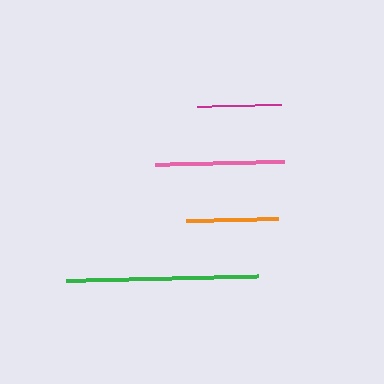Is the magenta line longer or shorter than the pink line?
The pink line is longer than the magenta line.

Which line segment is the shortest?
The magenta line is the shortest at approximately 84 pixels.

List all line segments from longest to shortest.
From longest to shortest: green, pink, orange, magenta.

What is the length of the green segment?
The green segment is approximately 193 pixels long.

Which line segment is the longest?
The green line is the longest at approximately 193 pixels.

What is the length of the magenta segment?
The magenta segment is approximately 84 pixels long.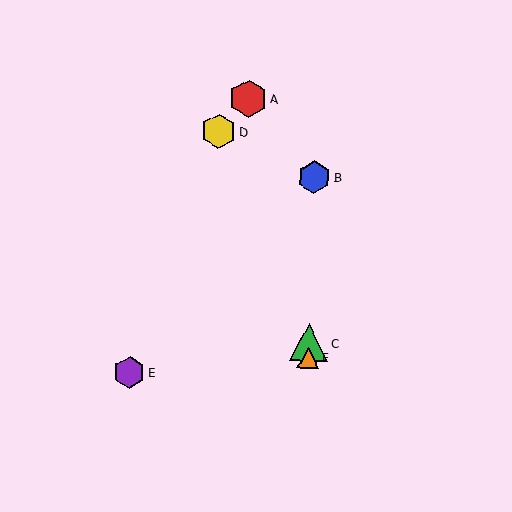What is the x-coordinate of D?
Object D is at x≈219.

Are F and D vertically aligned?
No, F is at x≈308 and D is at x≈219.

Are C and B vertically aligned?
Yes, both are at x≈309.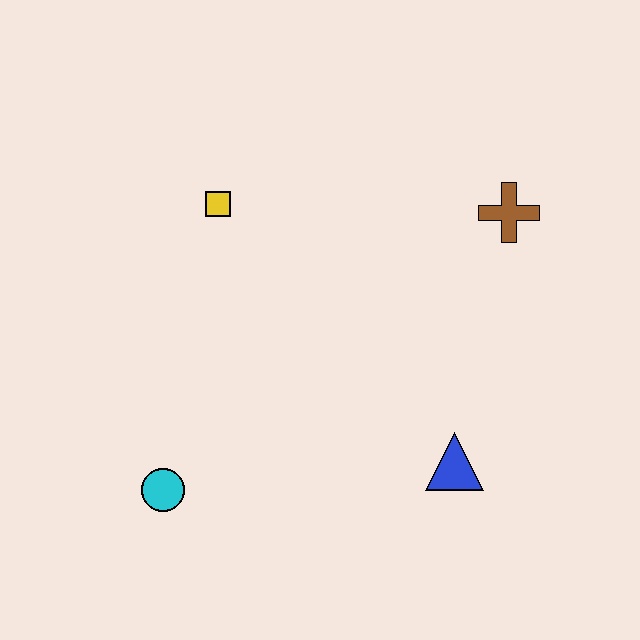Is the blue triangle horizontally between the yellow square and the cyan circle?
No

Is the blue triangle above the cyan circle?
Yes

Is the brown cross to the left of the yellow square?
No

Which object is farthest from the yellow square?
The blue triangle is farthest from the yellow square.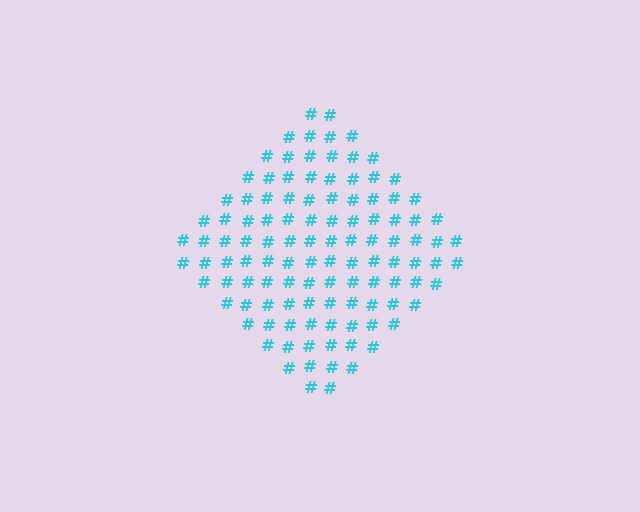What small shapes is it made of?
It is made of small hash symbols.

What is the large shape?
The large shape is a diamond.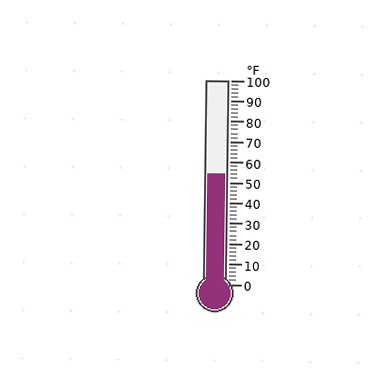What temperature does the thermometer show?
The thermometer shows approximately 54°F.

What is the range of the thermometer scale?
The thermometer scale ranges from 0°F to 100°F.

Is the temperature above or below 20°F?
The temperature is above 20°F.